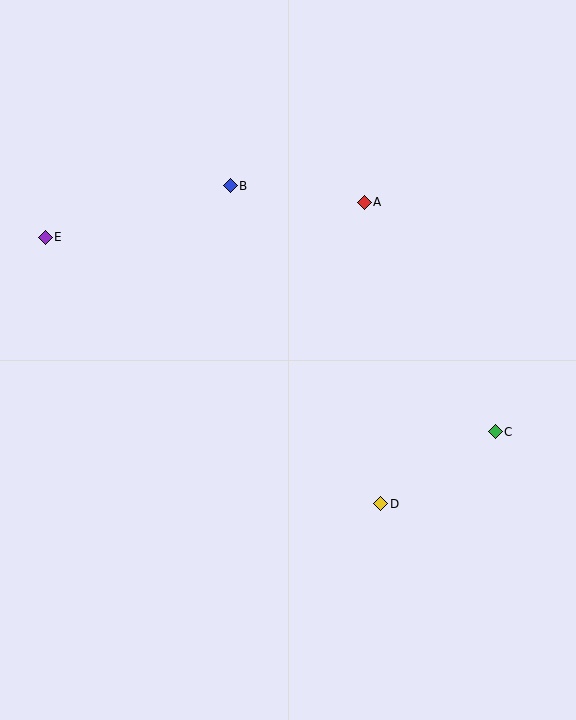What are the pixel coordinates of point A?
Point A is at (364, 202).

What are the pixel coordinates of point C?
Point C is at (495, 432).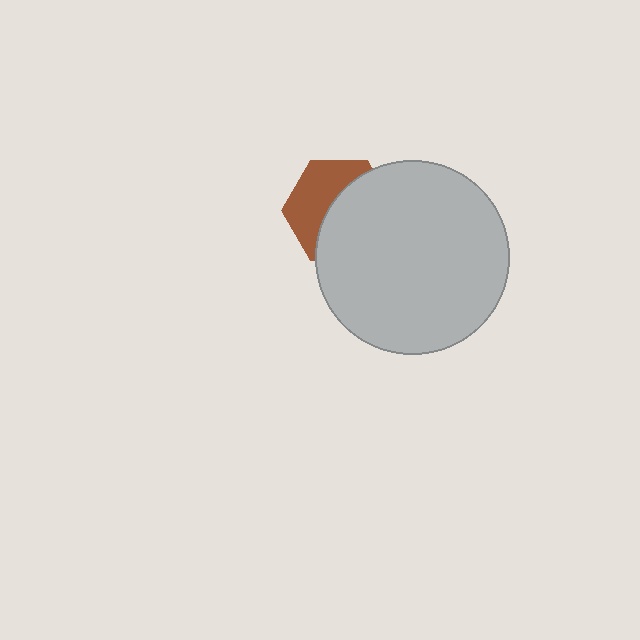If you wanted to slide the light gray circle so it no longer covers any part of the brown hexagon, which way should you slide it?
Slide it right — that is the most direct way to separate the two shapes.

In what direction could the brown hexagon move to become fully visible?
The brown hexagon could move left. That would shift it out from behind the light gray circle entirely.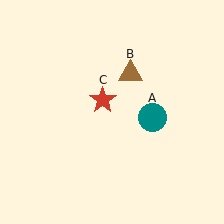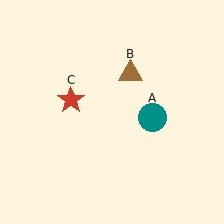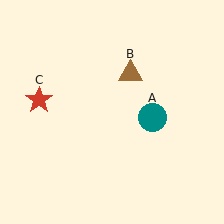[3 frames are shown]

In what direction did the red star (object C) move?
The red star (object C) moved left.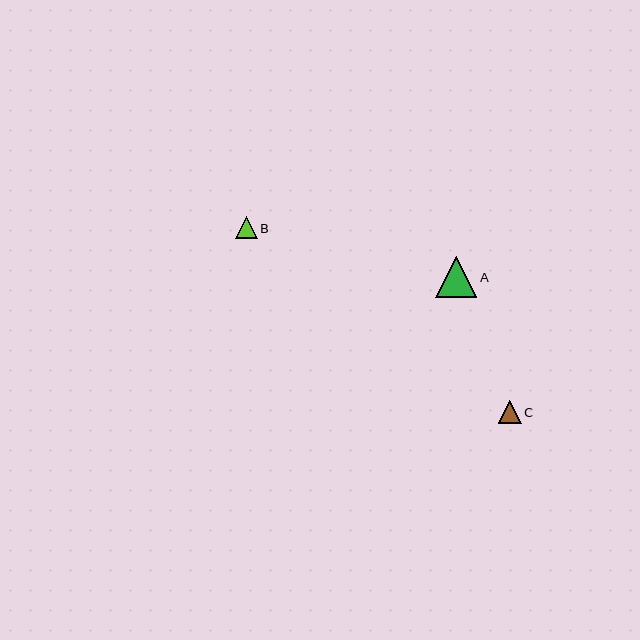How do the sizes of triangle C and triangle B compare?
Triangle C and triangle B are approximately the same size.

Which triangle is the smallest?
Triangle B is the smallest with a size of approximately 22 pixels.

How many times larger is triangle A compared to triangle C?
Triangle A is approximately 1.8 times the size of triangle C.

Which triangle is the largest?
Triangle A is the largest with a size of approximately 41 pixels.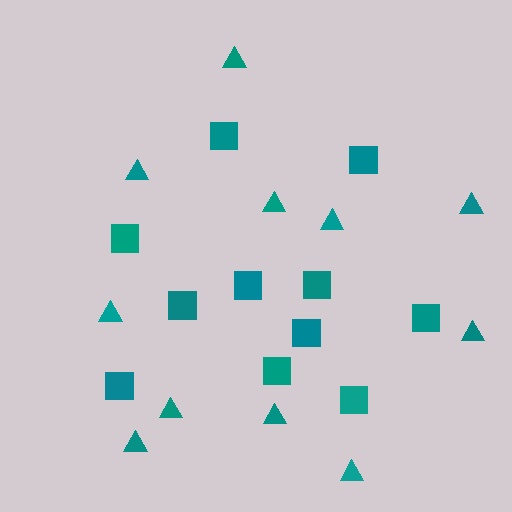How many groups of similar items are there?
There are 2 groups: one group of squares (11) and one group of triangles (11).